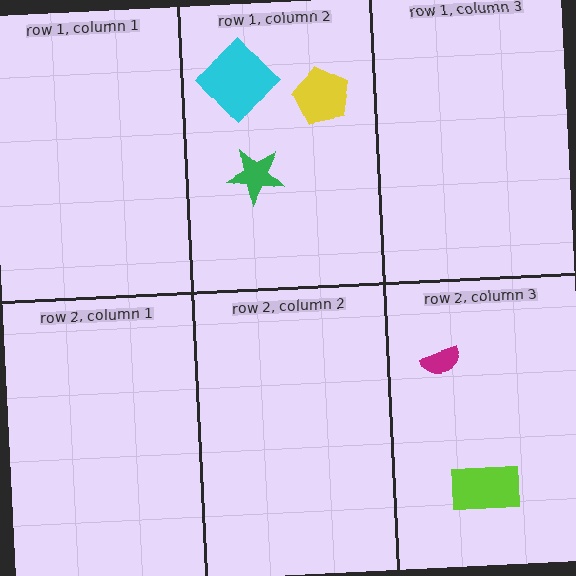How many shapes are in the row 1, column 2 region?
3.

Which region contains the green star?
The row 1, column 2 region.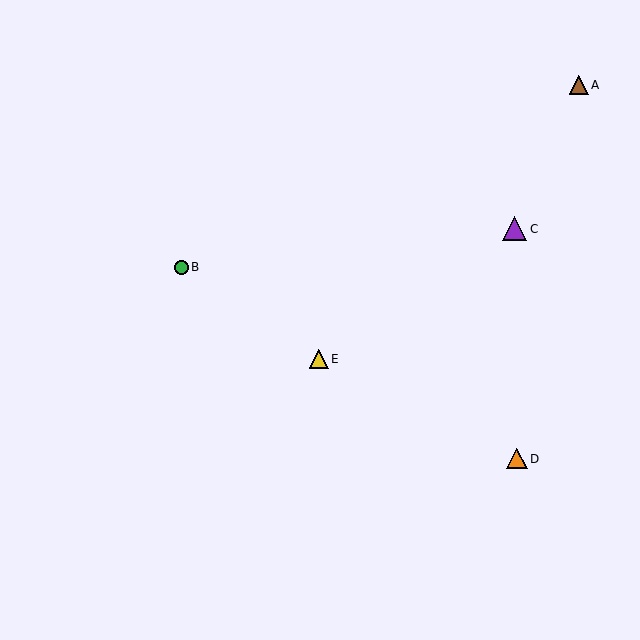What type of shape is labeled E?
Shape E is a yellow triangle.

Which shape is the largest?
The purple triangle (labeled C) is the largest.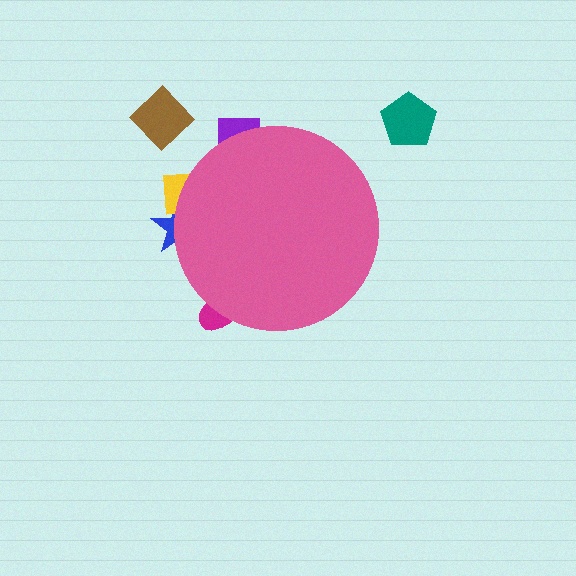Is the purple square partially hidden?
Yes, the purple square is partially hidden behind the pink circle.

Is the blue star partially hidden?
Yes, the blue star is partially hidden behind the pink circle.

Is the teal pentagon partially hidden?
No, the teal pentagon is fully visible.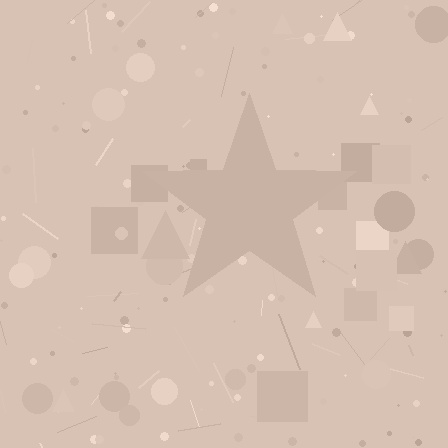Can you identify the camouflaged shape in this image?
The camouflaged shape is a star.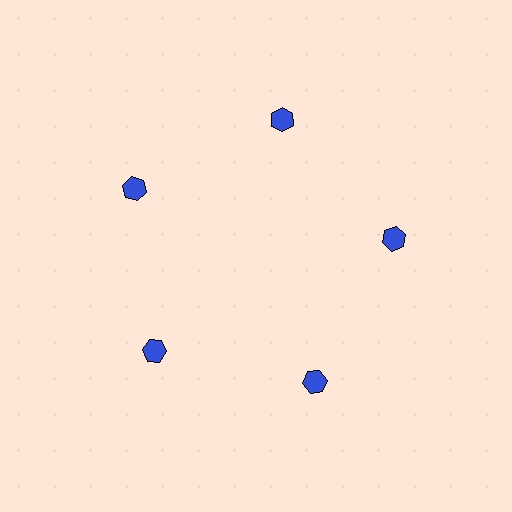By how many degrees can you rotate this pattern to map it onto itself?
The pattern maps onto itself every 72 degrees of rotation.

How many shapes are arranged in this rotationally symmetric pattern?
There are 5 shapes, arranged in 5 groups of 1.